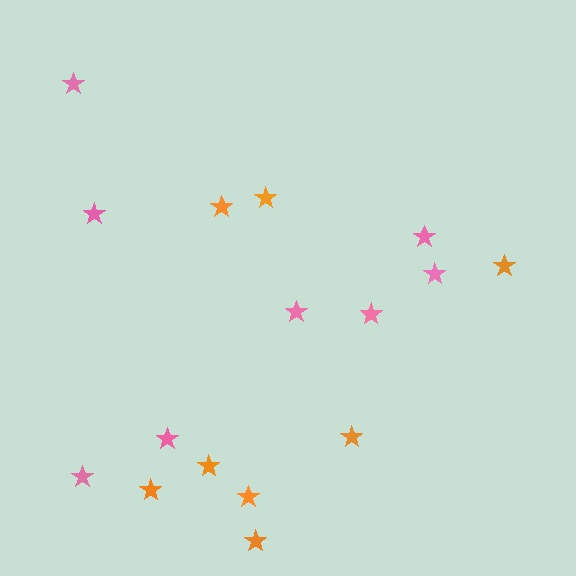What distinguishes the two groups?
There are 2 groups: one group of orange stars (8) and one group of pink stars (8).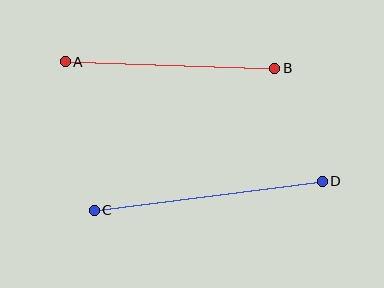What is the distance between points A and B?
The distance is approximately 210 pixels.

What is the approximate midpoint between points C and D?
The midpoint is at approximately (208, 196) pixels.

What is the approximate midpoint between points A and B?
The midpoint is at approximately (170, 65) pixels.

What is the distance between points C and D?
The distance is approximately 230 pixels.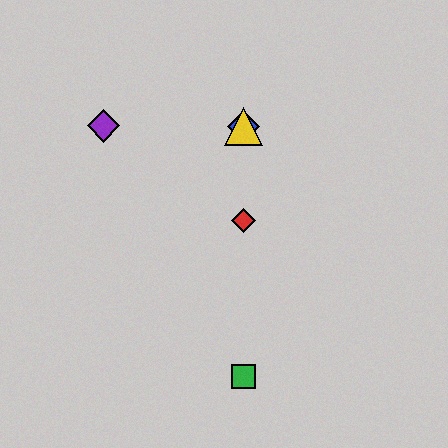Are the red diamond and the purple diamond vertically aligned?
No, the red diamond is at x≈243 and the purple diamond is at x≈104.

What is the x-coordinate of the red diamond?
The red diamond is at x≈243.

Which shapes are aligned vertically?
The red diamond, the blue diamond, the green square, the yellow triangle are aligned vertically.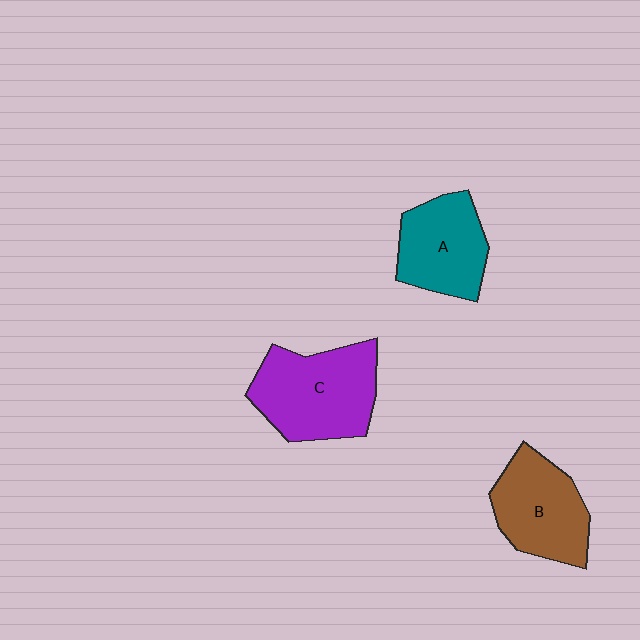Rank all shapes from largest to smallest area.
From largest to smallest: C (purple), B (brown), A (teal).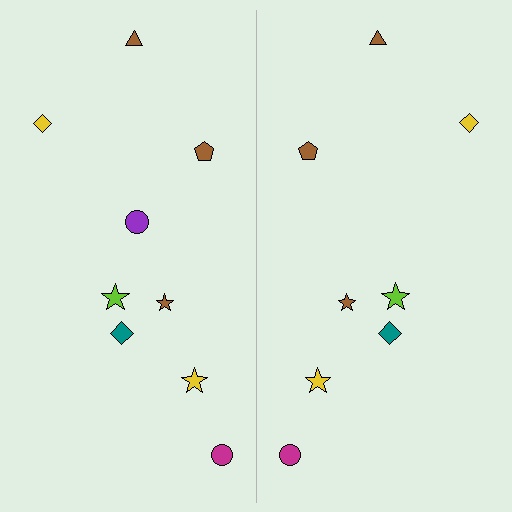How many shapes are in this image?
There are 17 shapes in this image.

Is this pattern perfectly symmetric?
No, the pattern is not perfectly symmetric. A purple circle is missing from the right side.